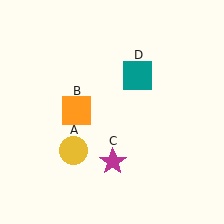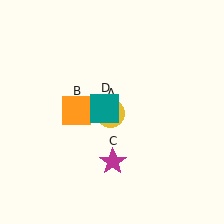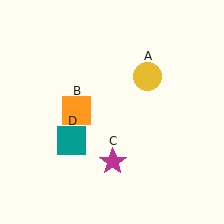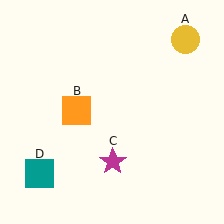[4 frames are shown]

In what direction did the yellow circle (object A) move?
The yellow circle (object A) moved up and to the right.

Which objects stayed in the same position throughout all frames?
Orange square (object B) and magenta star (object C) remained stationary.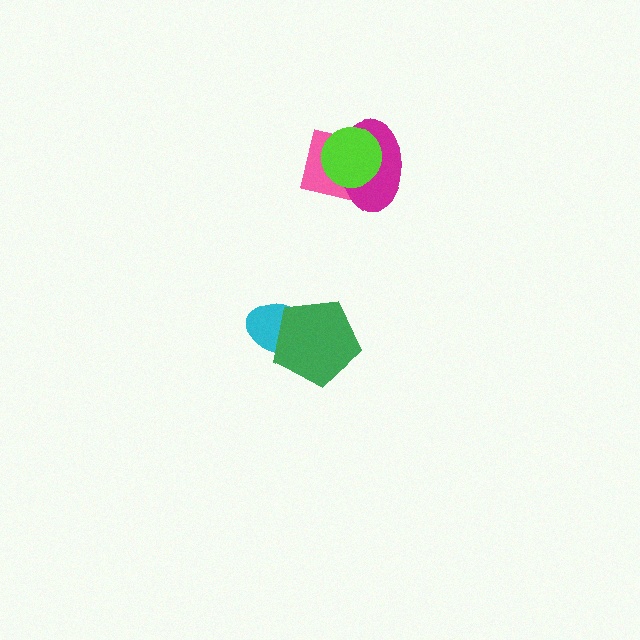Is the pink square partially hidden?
Yes, it is partially covered by another shape.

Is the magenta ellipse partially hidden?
Yes, it is partially covered by another shape.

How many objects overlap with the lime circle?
2 objects overlap with the lime circle.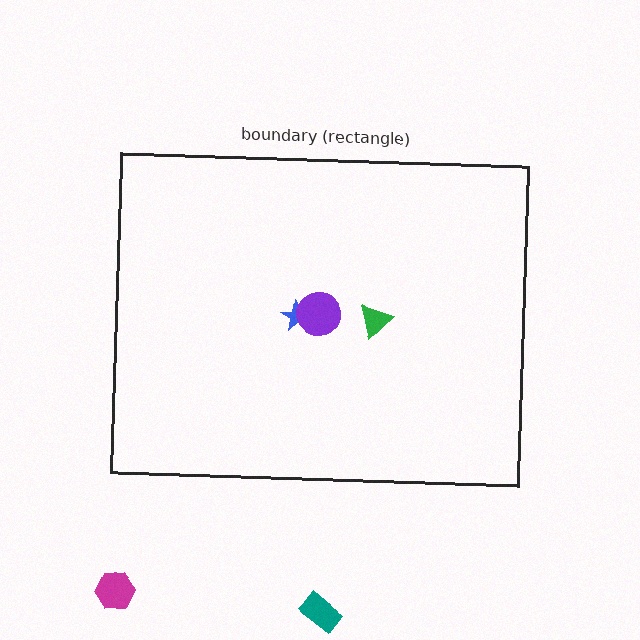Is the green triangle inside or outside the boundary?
Inside.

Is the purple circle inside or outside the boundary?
Inside.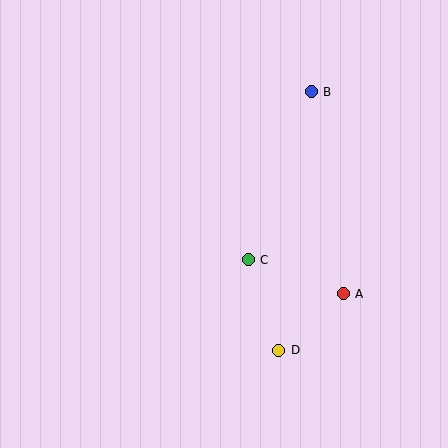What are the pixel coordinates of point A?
Point A is at (343, 294).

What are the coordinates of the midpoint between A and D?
The midpoint between A and D is at (311, 322).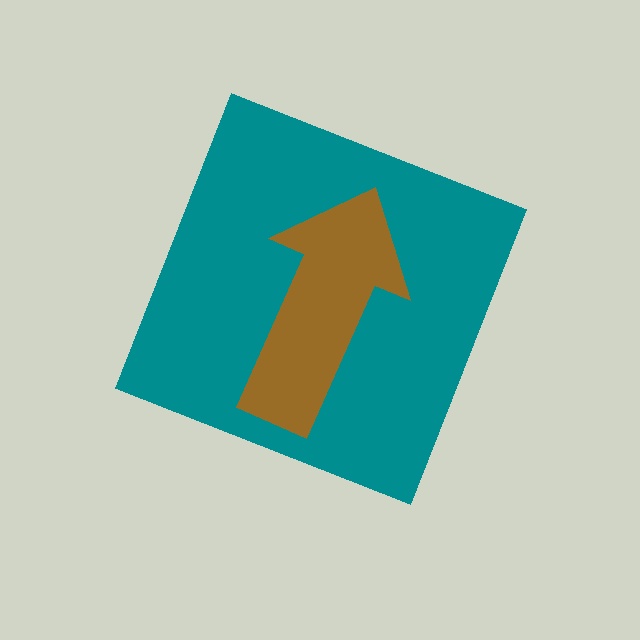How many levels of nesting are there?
2.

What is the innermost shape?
The brown arrow.